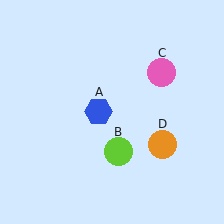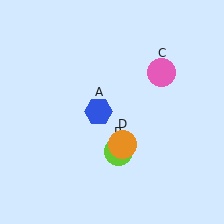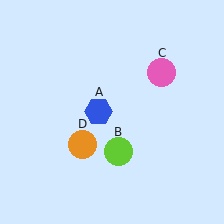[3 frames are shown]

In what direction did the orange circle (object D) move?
The orange circle (object D) moved left.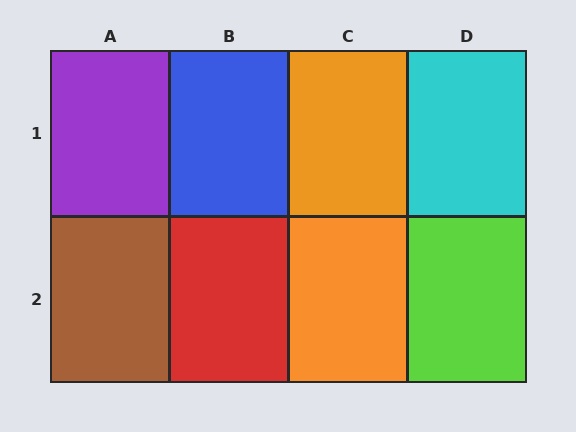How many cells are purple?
1 cell is purple.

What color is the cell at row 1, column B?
Blue.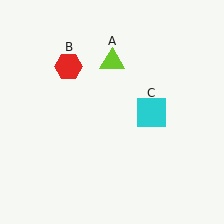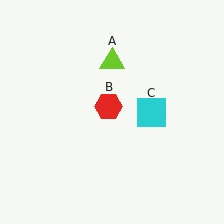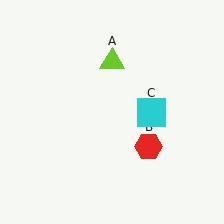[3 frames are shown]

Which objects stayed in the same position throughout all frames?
Lime triangle (object A) and cyan square (object C) remained stationary.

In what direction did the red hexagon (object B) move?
The red hexagon (object B) moved down and to the right.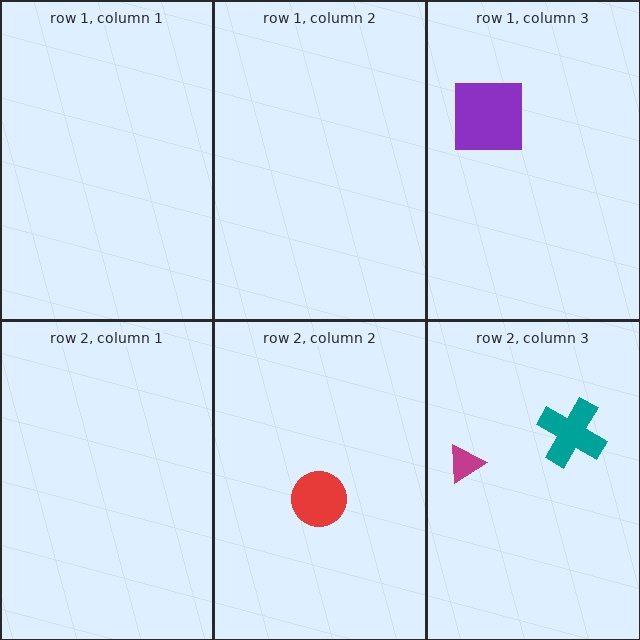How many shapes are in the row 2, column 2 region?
1.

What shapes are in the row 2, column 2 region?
The red circle.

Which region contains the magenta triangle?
The row 2, column 3 region.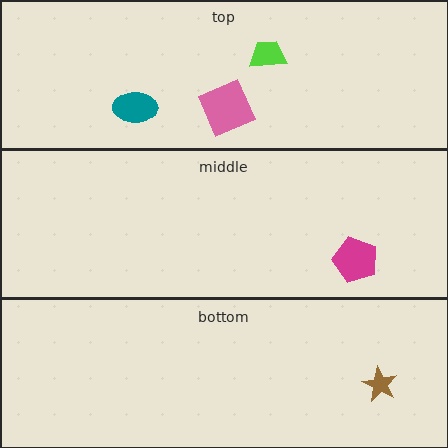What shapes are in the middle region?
The magenta pentagon.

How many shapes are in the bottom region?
1.